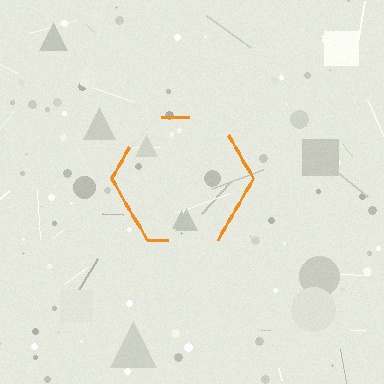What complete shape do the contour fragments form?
The contour fragments form a hexagon.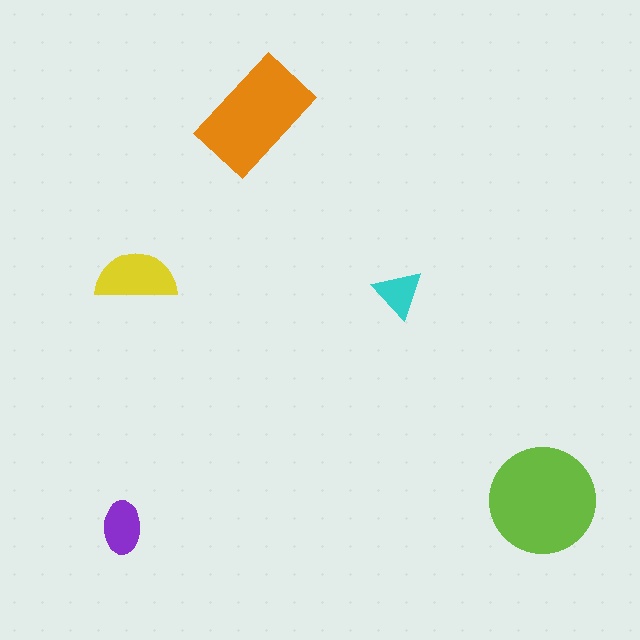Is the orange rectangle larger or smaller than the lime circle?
Smaller.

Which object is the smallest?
The cyan triangle.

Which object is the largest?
The lime circle.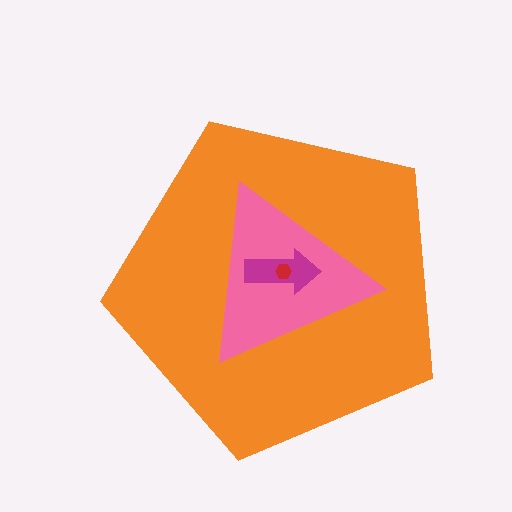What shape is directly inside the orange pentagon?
The pink triangle.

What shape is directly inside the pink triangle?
The magenta arrow.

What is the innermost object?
The red hexagon.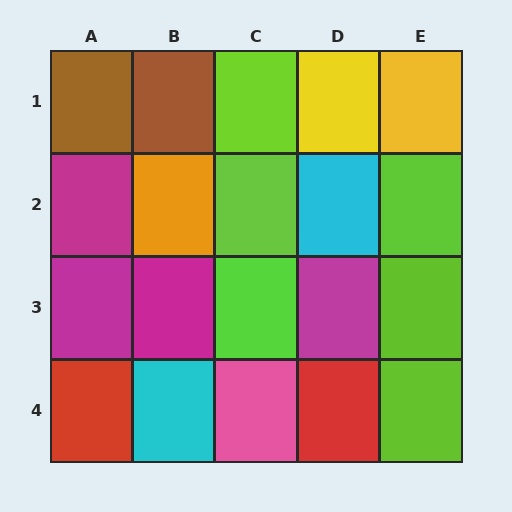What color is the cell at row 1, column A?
Brown.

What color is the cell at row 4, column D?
Red.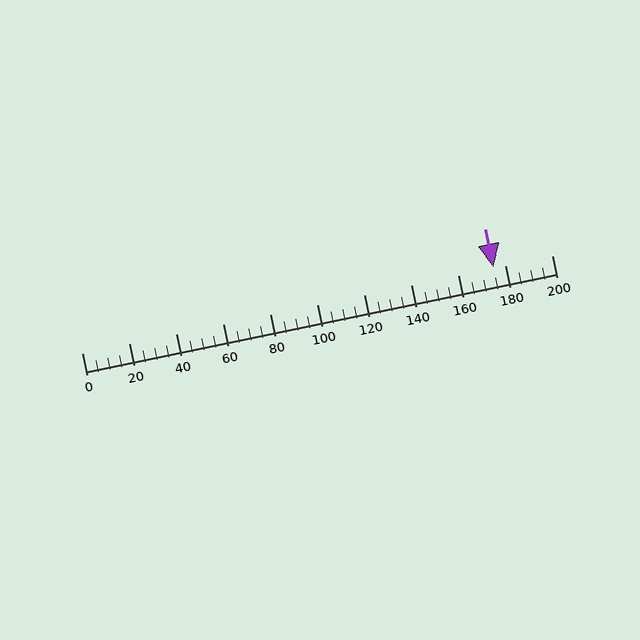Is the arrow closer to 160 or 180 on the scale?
The arrow is closer to 180.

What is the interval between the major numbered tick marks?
The major tick marks are spaced 20 units apart.